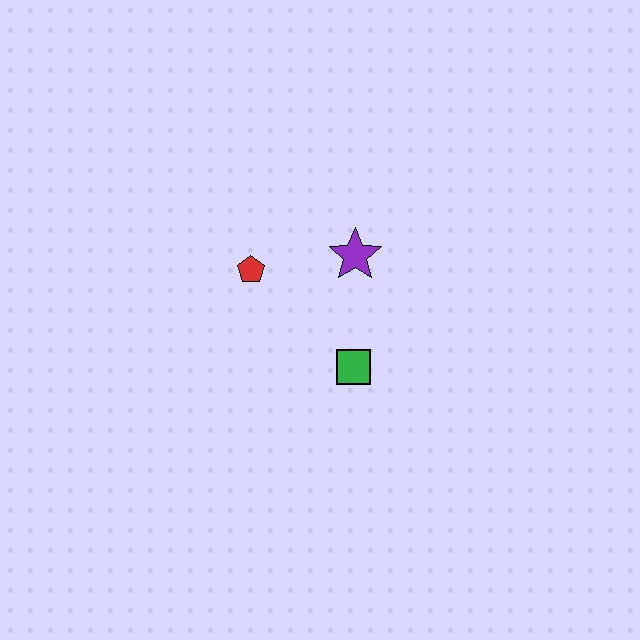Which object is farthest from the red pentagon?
The green square is farthest from the red pentagon.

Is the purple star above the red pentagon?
Yes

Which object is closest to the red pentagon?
The purple star is closest to the red pentagon.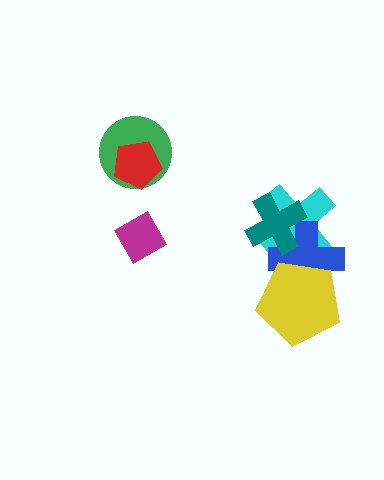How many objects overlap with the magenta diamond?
0 objects overlap with the magenta diamond.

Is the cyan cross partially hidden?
Yes, it is partially covered by another shape.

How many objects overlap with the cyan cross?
2 objects overlap with the cyan cross.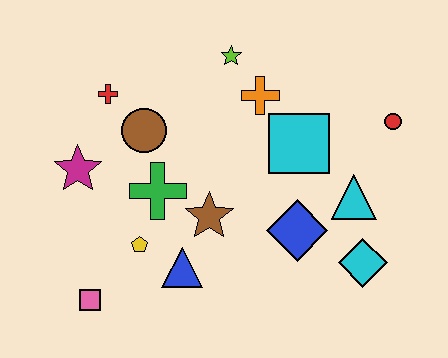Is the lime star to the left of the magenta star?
No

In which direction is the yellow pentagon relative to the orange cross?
The yellow pentagon is below the orange cross.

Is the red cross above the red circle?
Yes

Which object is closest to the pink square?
The yellow pentagon is closest to the pink square.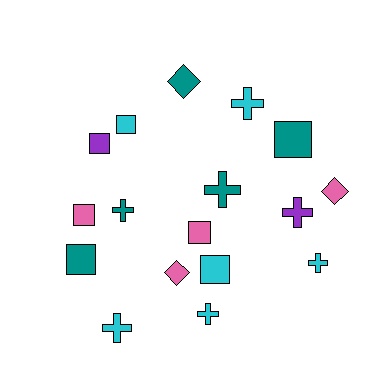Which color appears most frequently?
Cyan, with 6 objects.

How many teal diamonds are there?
There is 1 teal diamond.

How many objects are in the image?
There are 17 objects.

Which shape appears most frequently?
Cross, with 7 objects.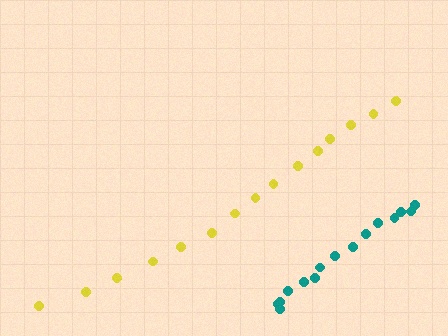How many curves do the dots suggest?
There are 2 distinct paths.